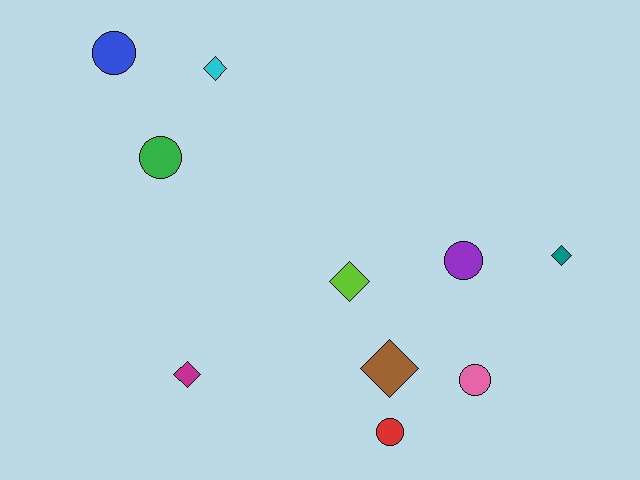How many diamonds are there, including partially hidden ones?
There are 5 diamonds.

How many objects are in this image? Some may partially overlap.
There are 10 objects.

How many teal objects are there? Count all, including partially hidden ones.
There is 1 teal object.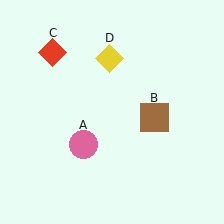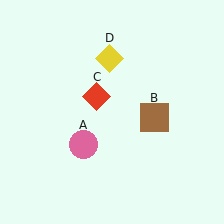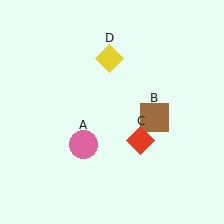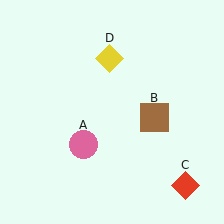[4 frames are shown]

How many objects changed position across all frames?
1 object changed position: red diamond (object C).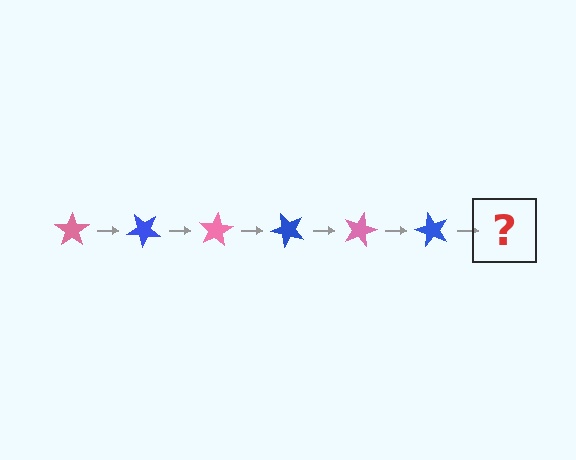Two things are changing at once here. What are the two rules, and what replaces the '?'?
The two rules are that it rotates 40 degrees each step and the color cycles through pink and blue. The '?' should be a pink star, rotated 240 degrees from the start.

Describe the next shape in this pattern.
It should be a pink star, rotated 240 degrees from the start.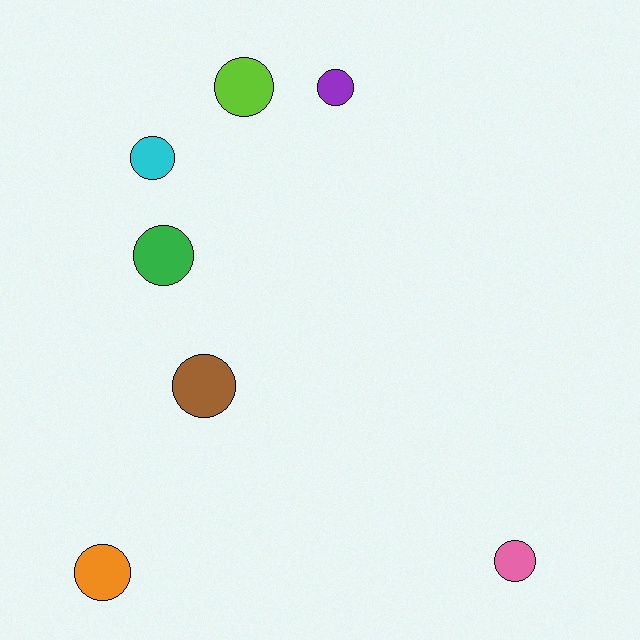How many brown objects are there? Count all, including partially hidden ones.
There is 1 brown object.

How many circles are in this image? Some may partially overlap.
There are 7 circles.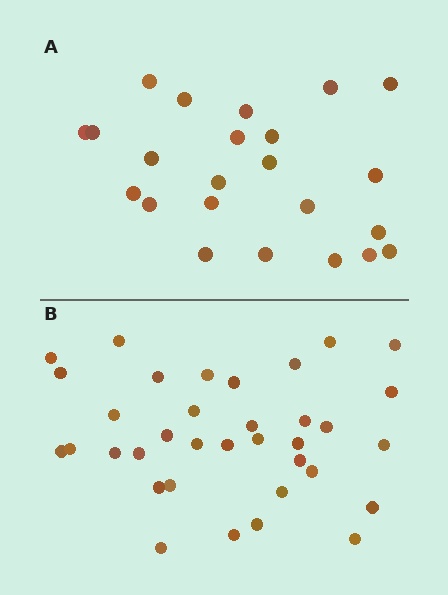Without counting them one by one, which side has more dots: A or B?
Region B (the bottom region) has more dots.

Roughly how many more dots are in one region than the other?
Region B has roughly 12 or so more dots than region A.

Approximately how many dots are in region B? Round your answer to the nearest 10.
About 40 dots. (The exact count is 35, which rounds to 40.)